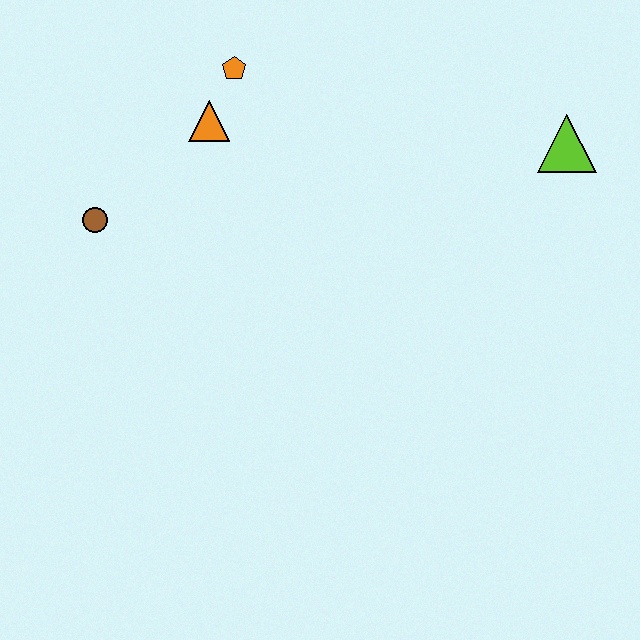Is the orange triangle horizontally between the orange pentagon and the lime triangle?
No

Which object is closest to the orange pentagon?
The orange triangle is closest to the orange pentagon.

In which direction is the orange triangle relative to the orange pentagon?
The orange triangle is below the orange pentagon.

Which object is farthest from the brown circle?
The lime triangle is farthest from the brown circle.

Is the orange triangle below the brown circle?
No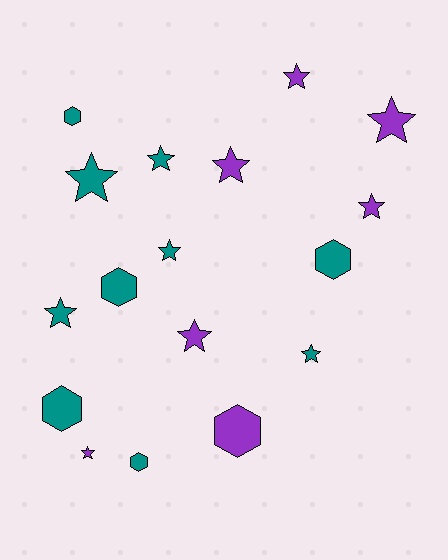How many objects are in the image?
There are 17 objects.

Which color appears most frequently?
Teal, with 10 objects.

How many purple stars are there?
There are 6 purple stars.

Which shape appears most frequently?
Star, with 11 objects.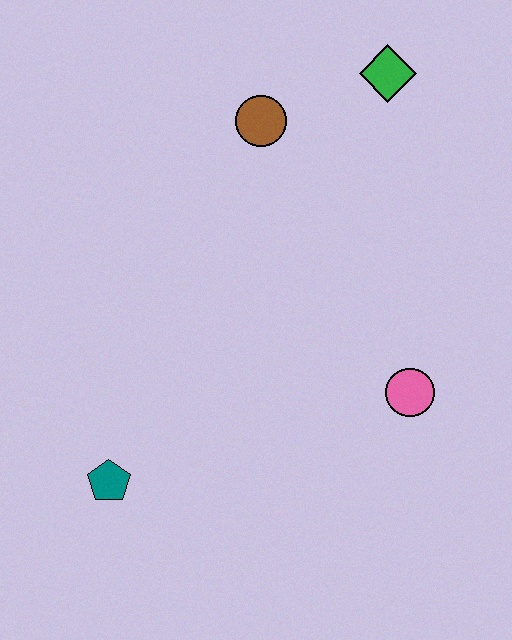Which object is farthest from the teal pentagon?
The green diamond is farthest from the teal pentagon.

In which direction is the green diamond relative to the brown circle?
The green diamond is to the right of the brown circle.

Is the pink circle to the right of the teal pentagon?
Yes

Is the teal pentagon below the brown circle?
Yes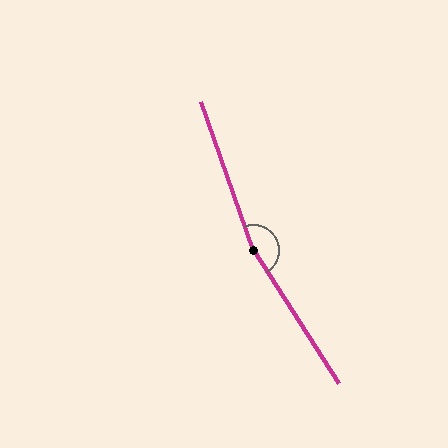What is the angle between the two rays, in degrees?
Approximately 167 degrees.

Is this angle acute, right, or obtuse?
It is obtuse.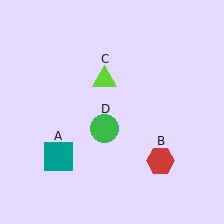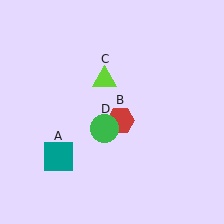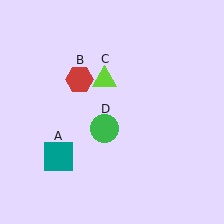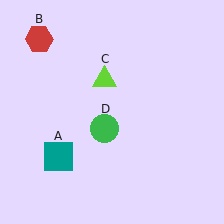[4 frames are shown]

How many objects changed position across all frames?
1 object changed position: red hexagon (object B).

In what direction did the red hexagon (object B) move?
The red hexagon (object B) moved up and to the left.